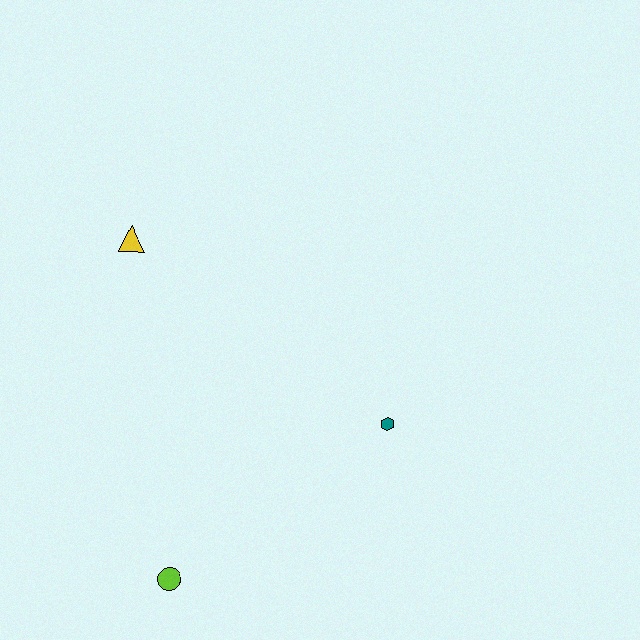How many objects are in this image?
There are 3 objects.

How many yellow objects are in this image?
There is 1 yellow object.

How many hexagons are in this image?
There is 1 hexagon.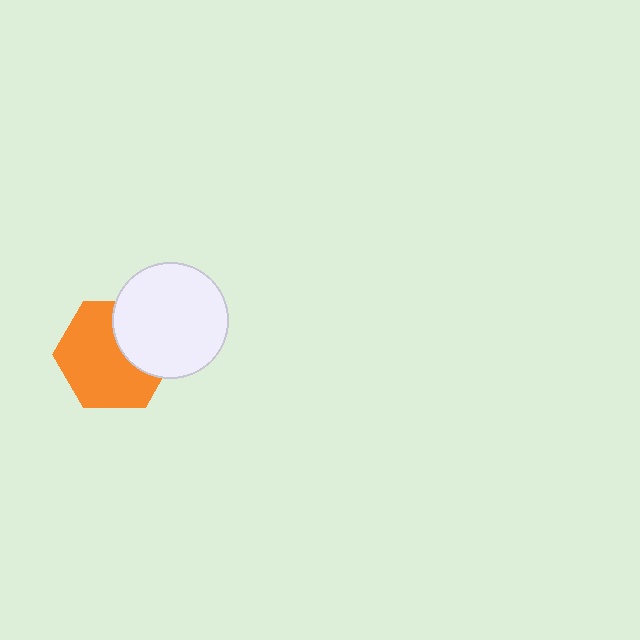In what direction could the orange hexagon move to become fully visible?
The orange hexagon could move toward the lower-left. That would shift it out from behind the white circle entirely.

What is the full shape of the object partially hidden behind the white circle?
The partially hidden object is an orange hexagon.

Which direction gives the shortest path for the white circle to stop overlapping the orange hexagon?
Moving toward the upper-right gives the shortest separation.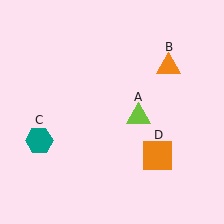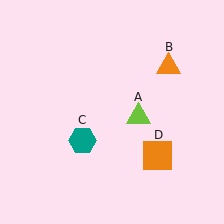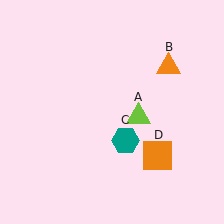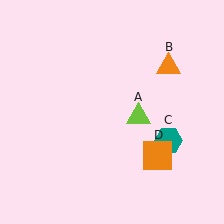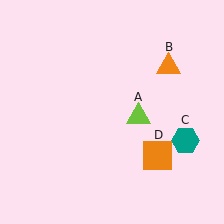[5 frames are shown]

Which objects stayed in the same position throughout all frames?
Lime triangle (object A) and orange triangle (object B) and orange square (object D) remained stationary.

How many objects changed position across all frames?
1 object changed position: teal hexagon (object C).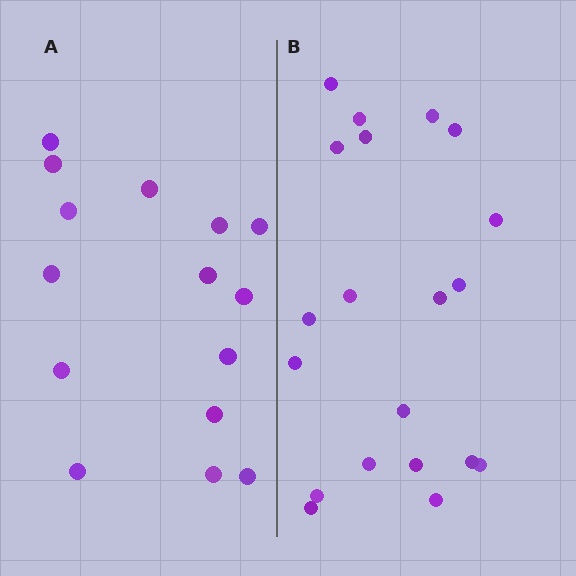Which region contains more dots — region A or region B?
Region B (the right region) has more dots.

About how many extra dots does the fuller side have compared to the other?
Region B has about 5 more dots than region A.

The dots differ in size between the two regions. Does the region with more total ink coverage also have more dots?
No. Region A has more total ink coverage because its dots are larger, but region B actually contains more individual dots. Total area can be misleading — the number of items is what matters here.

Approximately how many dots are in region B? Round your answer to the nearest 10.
About 20 dots.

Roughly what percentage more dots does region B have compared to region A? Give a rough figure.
About 35% more.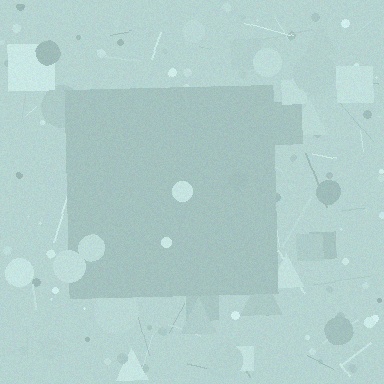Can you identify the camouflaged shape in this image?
The camouflaged shape is a square.